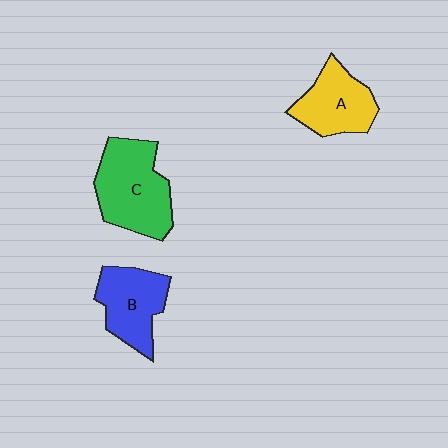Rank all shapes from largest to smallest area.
From largest to smallest: C (green), B (blue), A (yellow).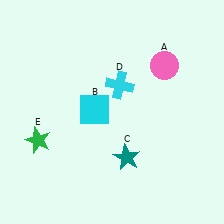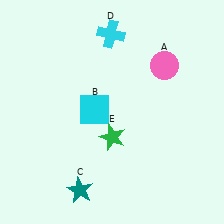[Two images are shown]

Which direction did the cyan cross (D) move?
The cyan cross (D) moved up.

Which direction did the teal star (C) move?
The teal star (C) moved left.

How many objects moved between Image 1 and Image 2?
3 objects moved between the two images.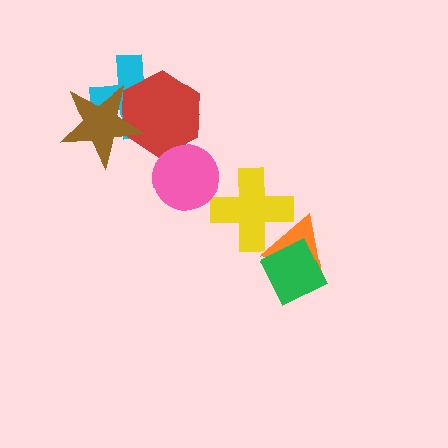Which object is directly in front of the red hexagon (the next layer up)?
The brown star is directly in front of the red hexagon.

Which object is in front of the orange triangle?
The green diamond is in front of the orange triangle.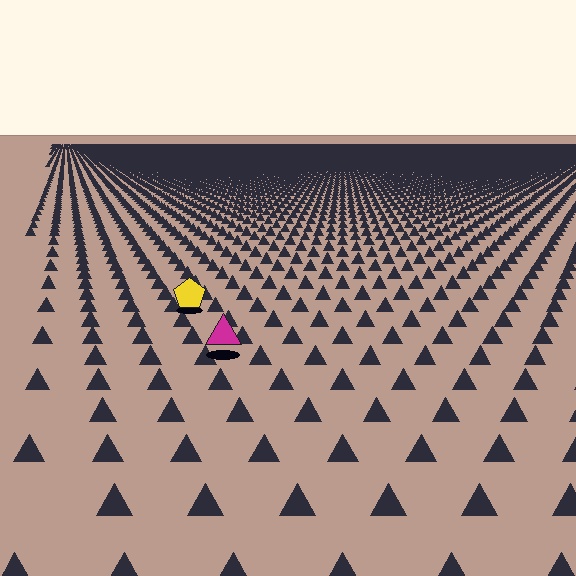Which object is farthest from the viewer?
The yellow pentagon is farthest from the viewer. It appears smaller and the ground texture around it is denser.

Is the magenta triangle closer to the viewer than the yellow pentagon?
Yes. The magenta triangle is closer — you can tell from the texture gradient: the ground texture is coarser near it.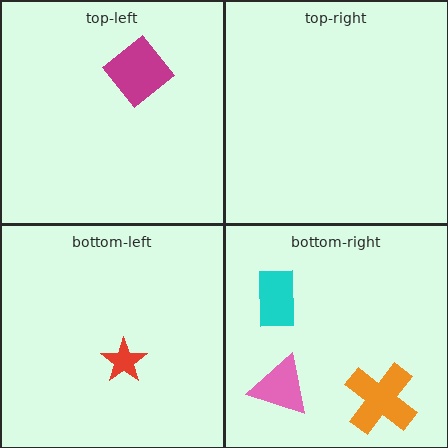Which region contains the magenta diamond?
The top-left region.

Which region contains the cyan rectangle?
The bottom-right region.